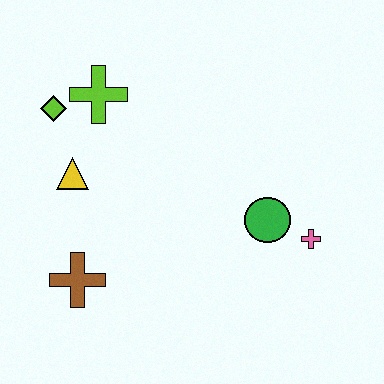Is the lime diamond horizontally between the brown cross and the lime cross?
No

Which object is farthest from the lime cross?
The pink cross is farthest from the lime cross.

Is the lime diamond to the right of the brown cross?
No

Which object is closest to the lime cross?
The lime diamond is closest to the lime cross.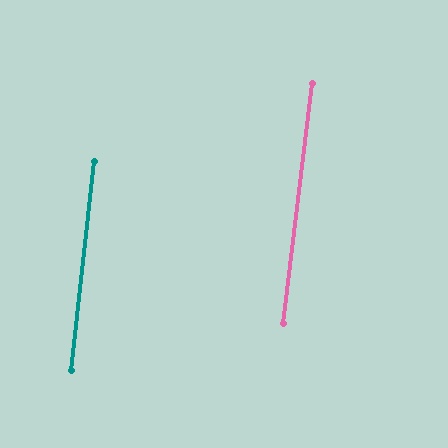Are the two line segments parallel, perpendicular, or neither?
Parallel — their directions differ by only 0.7°.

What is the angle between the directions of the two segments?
Approximately 1 degree.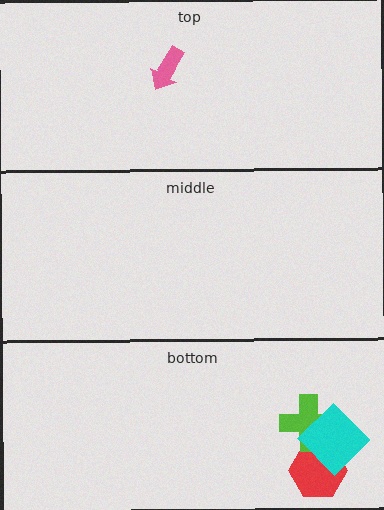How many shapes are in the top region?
1.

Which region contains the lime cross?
The bottom region.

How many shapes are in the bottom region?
3.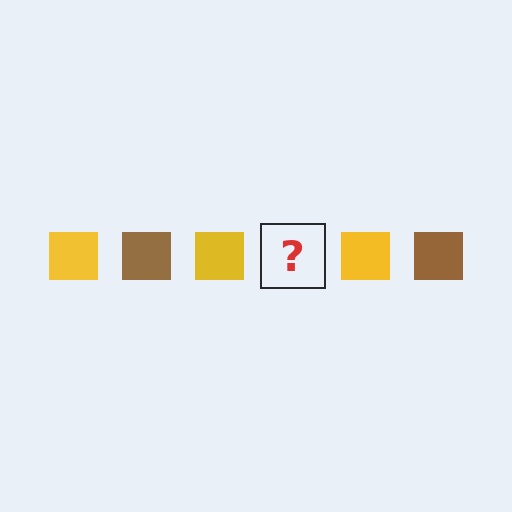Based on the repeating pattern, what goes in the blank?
The blank should be a brown square.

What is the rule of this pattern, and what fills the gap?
The rule is that the pattern cycles through yellow, brown squares. The gap should be filled with a brown square.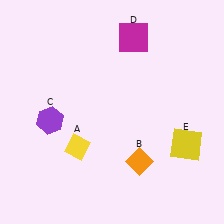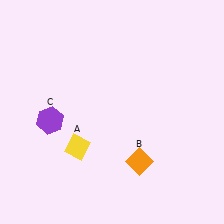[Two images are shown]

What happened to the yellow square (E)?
The yellow square (E) was removed in Image 2. It was in the bottom-right area of Image 1.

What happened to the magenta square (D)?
The magenta square (D) was removed in Image 2. It was in the top-right area of Image 1.